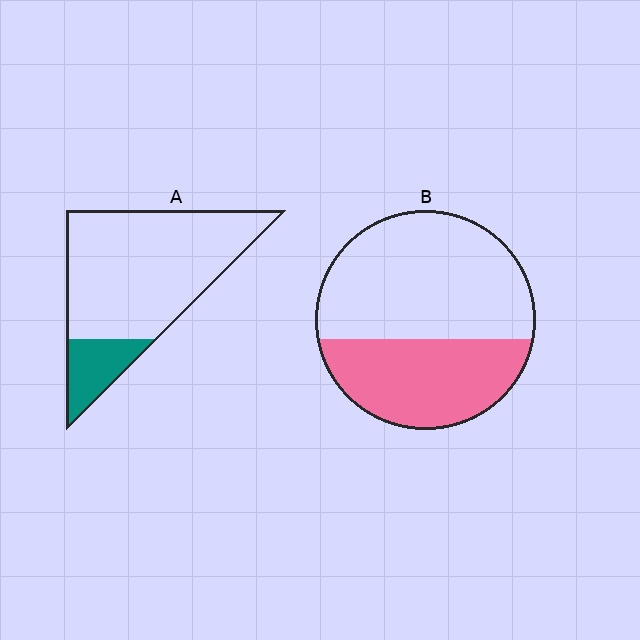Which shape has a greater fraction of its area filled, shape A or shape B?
Shape B.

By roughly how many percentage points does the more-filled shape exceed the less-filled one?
By roughly 20 percentage points (B over A).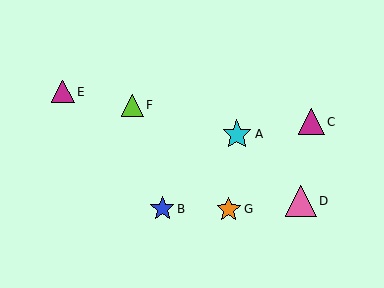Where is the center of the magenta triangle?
The center of the magenta triangle is at (63, 92).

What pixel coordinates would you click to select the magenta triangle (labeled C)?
Click at (311, 122) to select the magenta triangle C.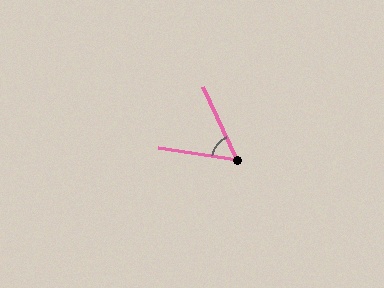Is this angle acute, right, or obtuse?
It is acute.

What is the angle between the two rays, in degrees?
Approximately 57 degrees.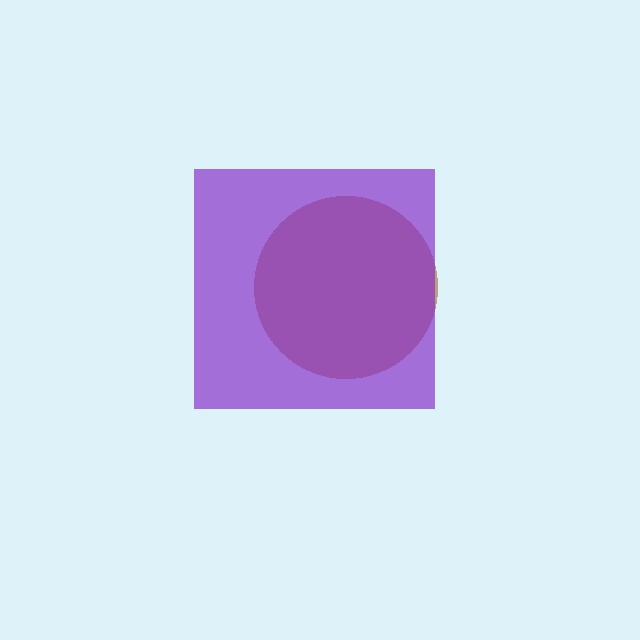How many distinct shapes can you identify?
There are 2 distinct shapes: a brown circle, a purple square.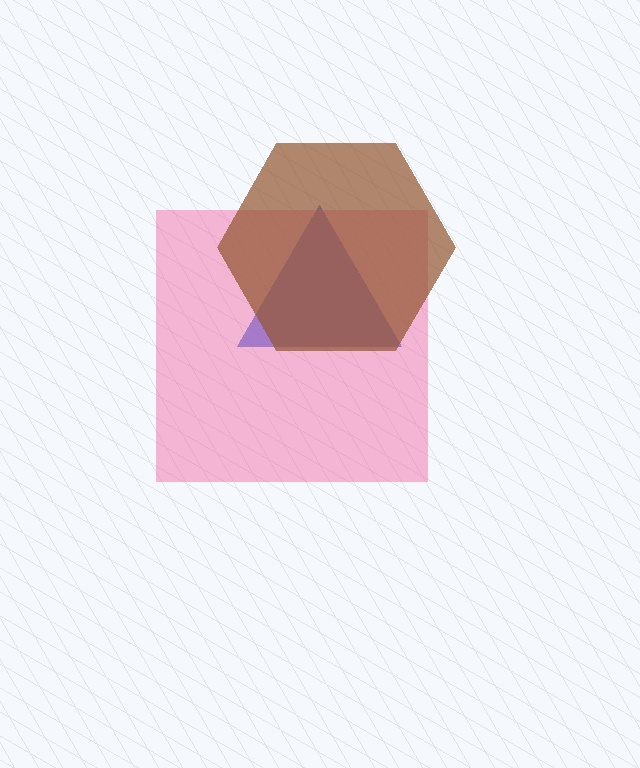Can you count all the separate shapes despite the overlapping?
Yes, there are 3 separate shapes.